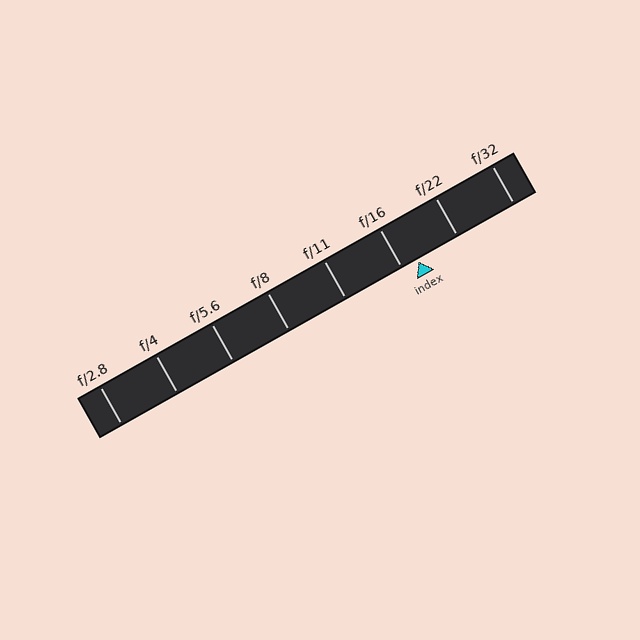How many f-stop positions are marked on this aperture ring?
There are 8 f-stop positions marked.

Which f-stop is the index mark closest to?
The index mark is closest to f/16.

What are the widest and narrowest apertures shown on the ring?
The widest aperture shown is f/2.8 and the narrowest is f/32.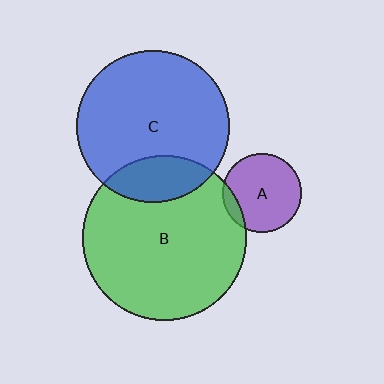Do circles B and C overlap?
Yes.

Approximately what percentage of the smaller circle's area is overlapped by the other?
Approximately 20%.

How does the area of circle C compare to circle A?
Approximately 3.8 times.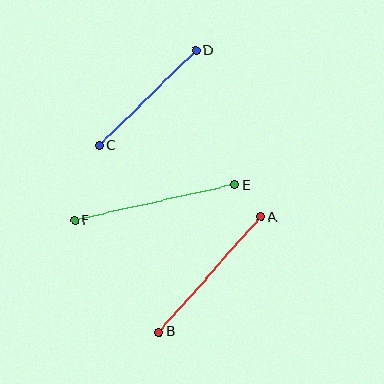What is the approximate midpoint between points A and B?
The midpoint is at approximately (210, 274) pixels.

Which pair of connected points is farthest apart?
Points E and F are farthest apart.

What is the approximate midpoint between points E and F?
The midpoint is at approximately (155, 203) pixels.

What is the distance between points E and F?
The distance is approximately 164 pixels.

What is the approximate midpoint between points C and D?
The midpoint is at approximately (148, 98) pixels.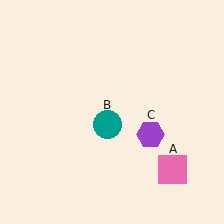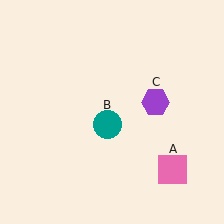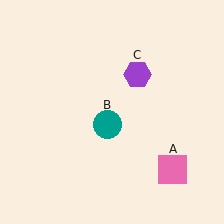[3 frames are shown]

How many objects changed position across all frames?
1 object changed position: purple hexagon (object C).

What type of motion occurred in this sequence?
The purple hexagon (object C) rotated counterclockwise around the center of the scene.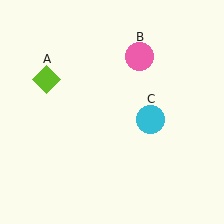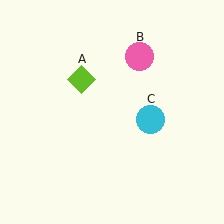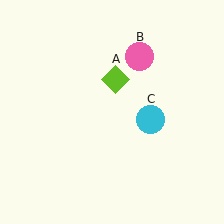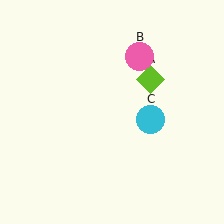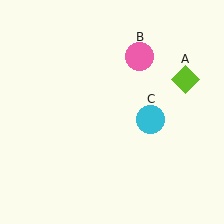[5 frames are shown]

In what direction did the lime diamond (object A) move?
The lime diamond (object A) moved right.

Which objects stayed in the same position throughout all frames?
Pink circle (object B) and cyan circle (object C) remained stationary.